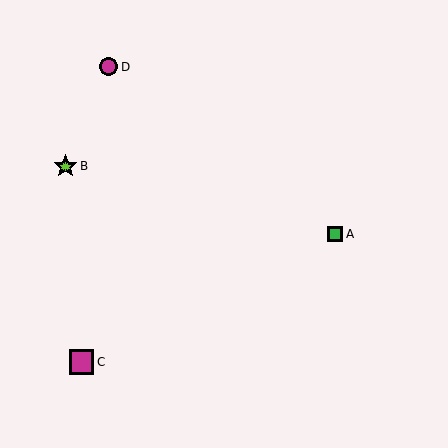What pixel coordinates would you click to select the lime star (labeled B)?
Click at (65, 166) to select the lime star B.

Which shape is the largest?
The magenta square (labeled C) is the largest.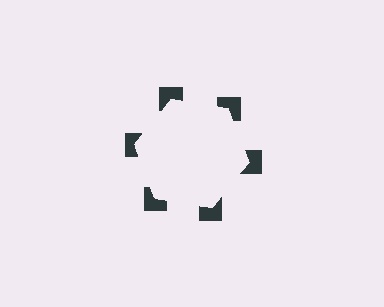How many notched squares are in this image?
There are 6 — one at each vertex of the illusory hexagon.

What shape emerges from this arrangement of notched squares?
An illusory hexagon — its edges are inferred from the aligned wedge cuts in the notched squares, not physically drawn.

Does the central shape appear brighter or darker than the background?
It typically appears slightly brighter than the background, even though no actual brightness change is drawn.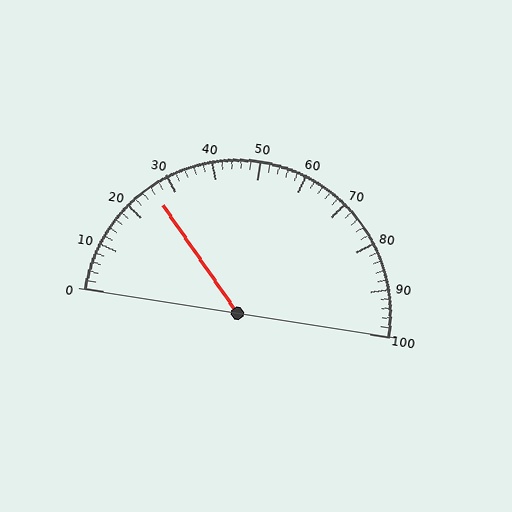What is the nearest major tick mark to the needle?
The nearest major tick mark is 30.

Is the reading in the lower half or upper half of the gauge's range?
The reading is in the lower half of the range (0 to 100).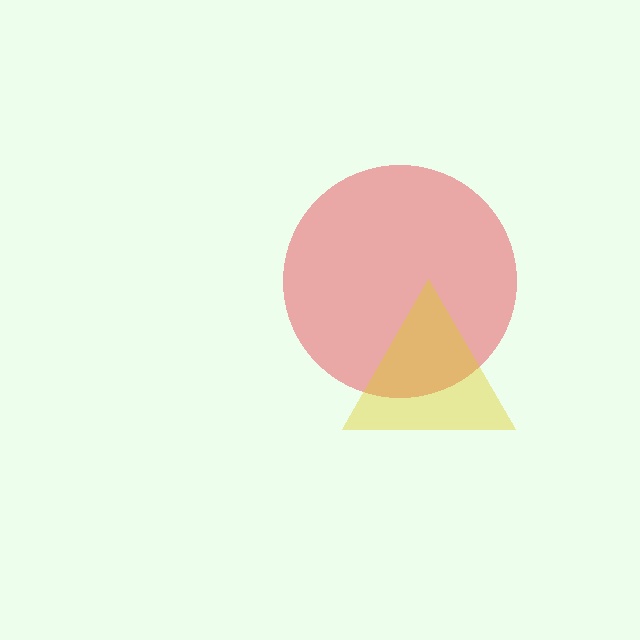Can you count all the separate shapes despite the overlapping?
Yes, there are 2 separate shapes.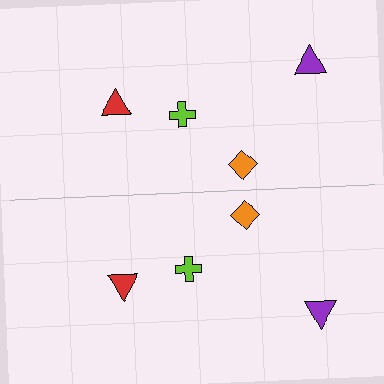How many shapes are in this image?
There are 8 shapes in this image.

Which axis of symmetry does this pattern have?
The pattern has a horizontal axis of symmetry running through the center of the image.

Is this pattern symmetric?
Yes, this pattern has bilateral (reflection) symmetry.